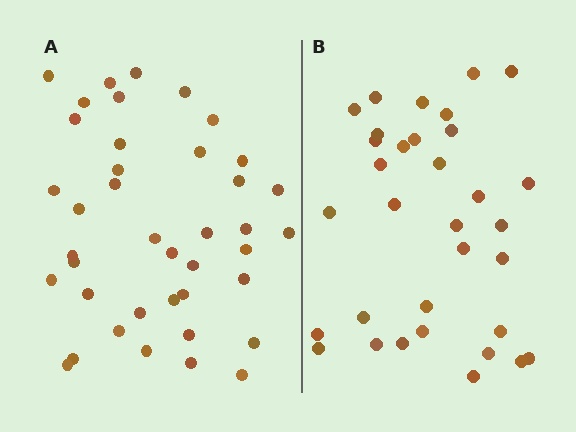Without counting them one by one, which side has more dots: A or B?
Region A (the left region) has more dots.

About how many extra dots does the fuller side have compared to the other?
Region A has roughly 8 or so more dots than region B.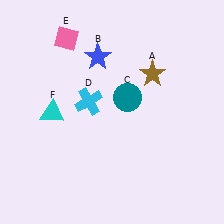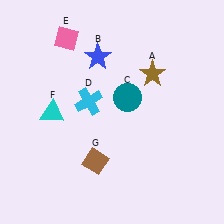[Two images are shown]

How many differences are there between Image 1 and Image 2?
There is 1 difference between the two images.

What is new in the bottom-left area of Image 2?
A brown diamond (G) was added in the bottom-left area of Image 2.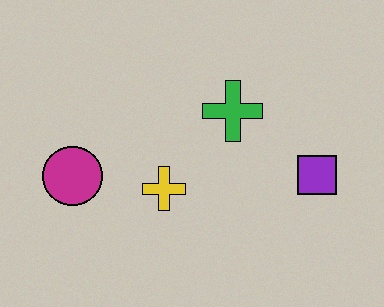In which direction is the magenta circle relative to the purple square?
The magenta circle is to the left of the purple square.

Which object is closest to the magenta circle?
The yellow cross is closest to the magenta circle.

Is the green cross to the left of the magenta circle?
No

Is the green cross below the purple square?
No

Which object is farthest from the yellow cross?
The purple square is farthest from the yellow cross.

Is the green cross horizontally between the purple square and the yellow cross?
Yes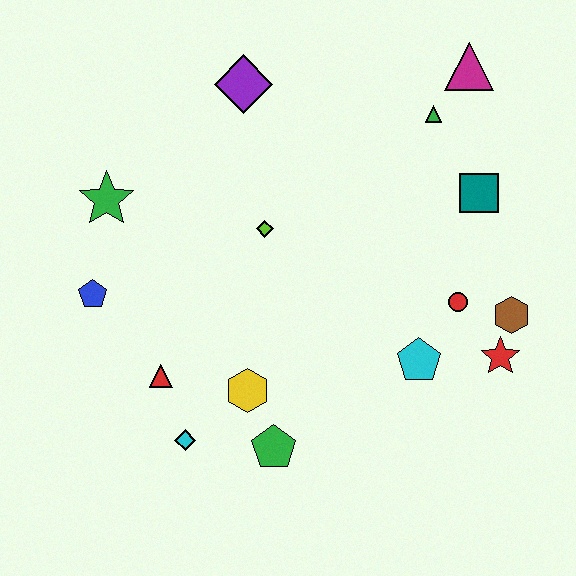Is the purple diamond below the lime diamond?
No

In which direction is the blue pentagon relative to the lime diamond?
The blue pentagon is to the left of the lime diamond.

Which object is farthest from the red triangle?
The magenta triangle is farthest from the red triangle.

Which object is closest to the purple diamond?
The lime diamond is closest to the purple diamond.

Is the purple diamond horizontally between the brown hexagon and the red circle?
No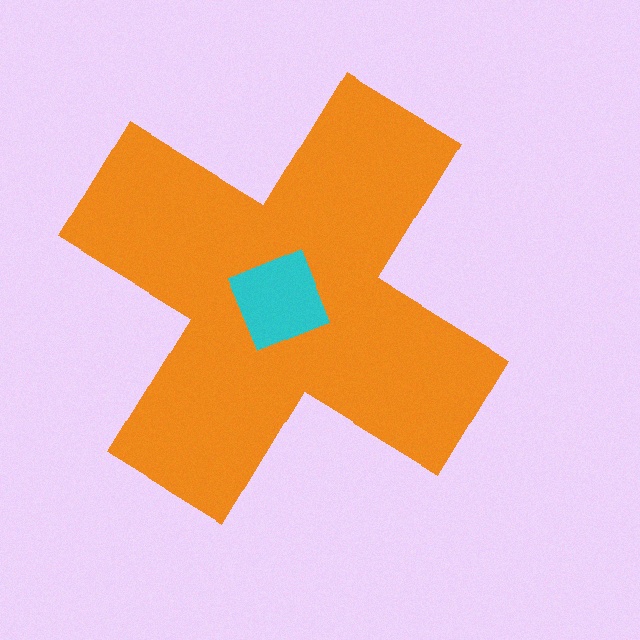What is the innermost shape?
The cyan square.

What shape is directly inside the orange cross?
The cyan square.